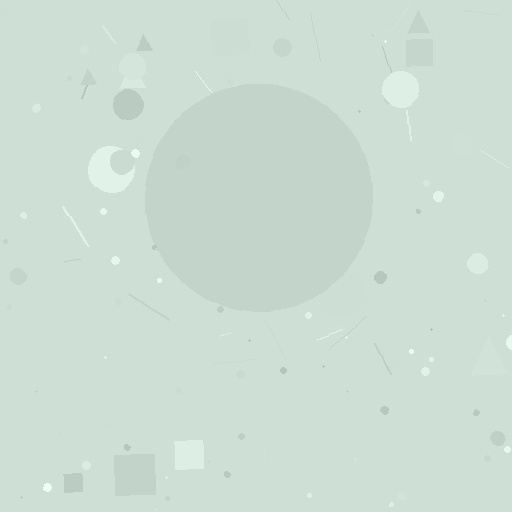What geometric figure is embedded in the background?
A circle is embedded in the background.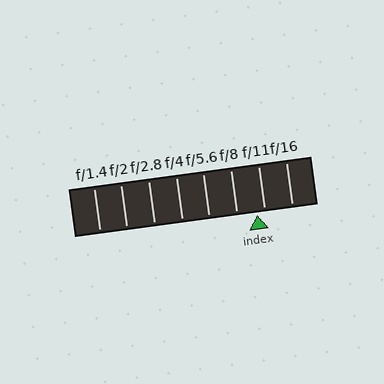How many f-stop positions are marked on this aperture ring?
There are 8 f-stop positions marked.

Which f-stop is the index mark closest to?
The index mark is closest to f/11.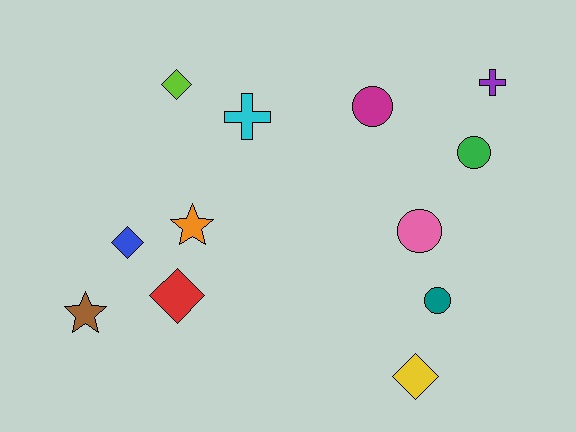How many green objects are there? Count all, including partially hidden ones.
There is 1 green object.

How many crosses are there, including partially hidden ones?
There are 2 crosses.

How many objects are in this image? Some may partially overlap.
There are 12 objects.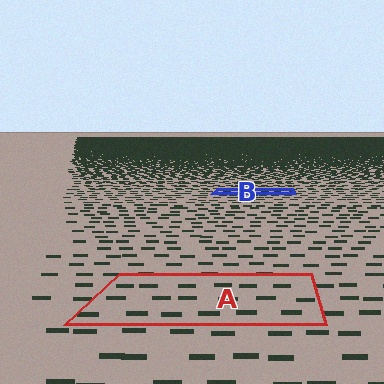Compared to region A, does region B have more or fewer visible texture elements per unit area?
Region B has more texture elements per unit area — they are packed more densely because it is farther away.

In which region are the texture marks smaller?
The texture marks are smaller in region B, because it is farther away.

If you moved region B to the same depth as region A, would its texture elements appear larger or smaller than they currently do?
They would appear larger. At a closer depth, the same texture elements are projected at a bigger on-screen size.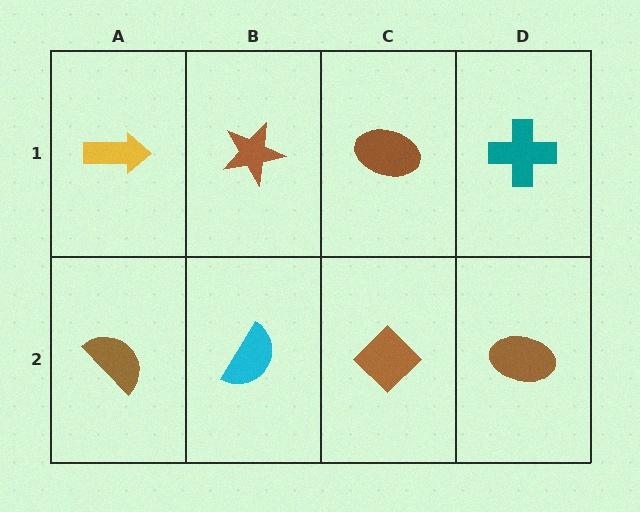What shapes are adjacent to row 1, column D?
A brown ellipse (row 2, column D), a brown ellipse (row 1, column C).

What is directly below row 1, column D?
A brown ellipse.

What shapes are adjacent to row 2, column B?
A brown star (row 1, column B), a brown semicircle (row 2, column A), a brown diamond (row 2, column C).